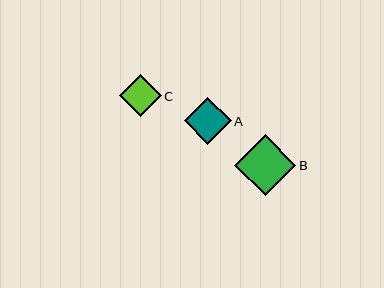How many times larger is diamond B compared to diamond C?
Diamond B is approximately 1.4 times the size of diamond C.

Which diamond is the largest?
Diamond B is the largest with a size of approximately 61 pixels.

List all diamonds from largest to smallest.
From largest to smallest: B, A, C.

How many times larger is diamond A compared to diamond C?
Diamond A is approximately 1.1 times the size of diamond C.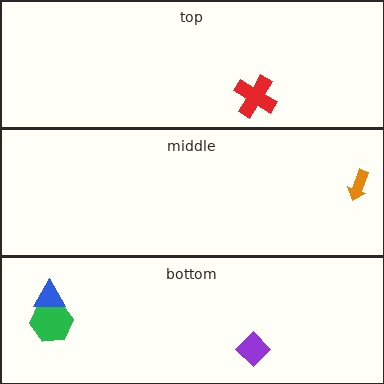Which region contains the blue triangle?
The bottom region.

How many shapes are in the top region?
1.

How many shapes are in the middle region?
1.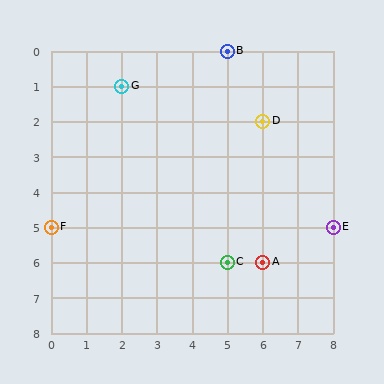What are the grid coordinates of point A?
Point A is at grid coordinates (6, 6).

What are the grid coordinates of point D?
Point D is at grid coordinates (6, 2).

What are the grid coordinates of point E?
Point E is at grid coordinates (8, 5).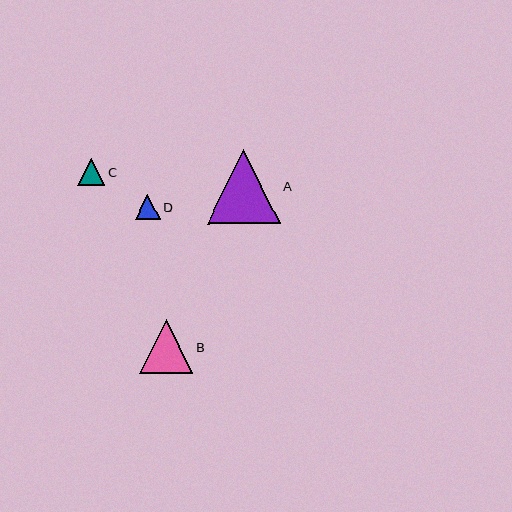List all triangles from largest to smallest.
From largest to smallest: A, B, C, D.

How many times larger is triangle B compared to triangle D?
Triangle B is approximately 2.1 times the size of triangle D.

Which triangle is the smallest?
Triangle D is the smallest with a size of approximately 25 pixels.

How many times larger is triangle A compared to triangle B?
Triangle A is approximately 1.4 times the size of triangle B.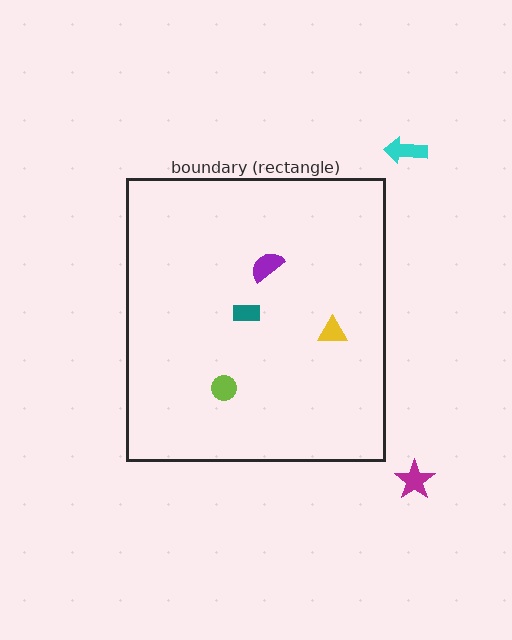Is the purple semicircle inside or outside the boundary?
Inside.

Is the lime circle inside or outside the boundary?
Inside.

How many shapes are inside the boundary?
4 inside, 2 outside.